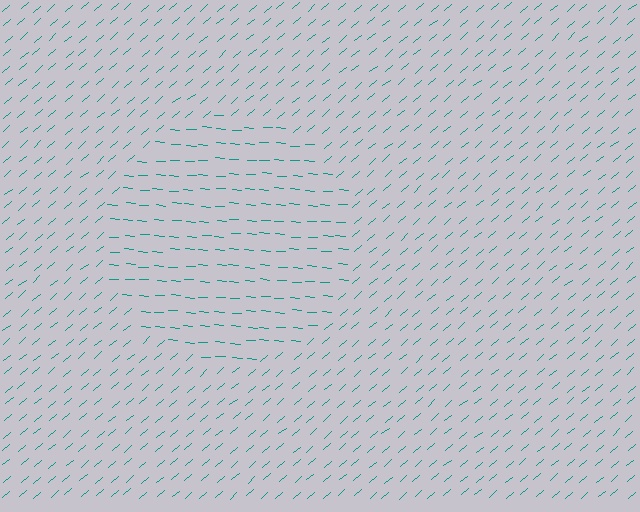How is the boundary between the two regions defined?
The boundary is defined purely by a change in line orientation (approximately 45 degrees difference). All lines are the same color and thickness.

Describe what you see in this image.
The image is filled with small teal line segments. A circle region in the image has lines oriented differently from the surrounding lines, creating a visible texture boundary.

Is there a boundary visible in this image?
Yes, there is a texture boundary formed by a change in line orientation.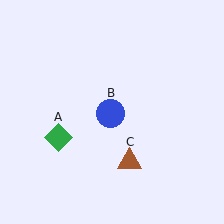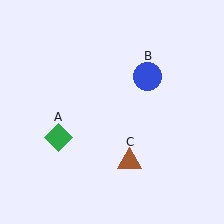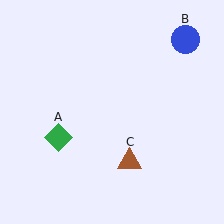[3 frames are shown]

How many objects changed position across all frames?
1 object changed position: blue circle (object B).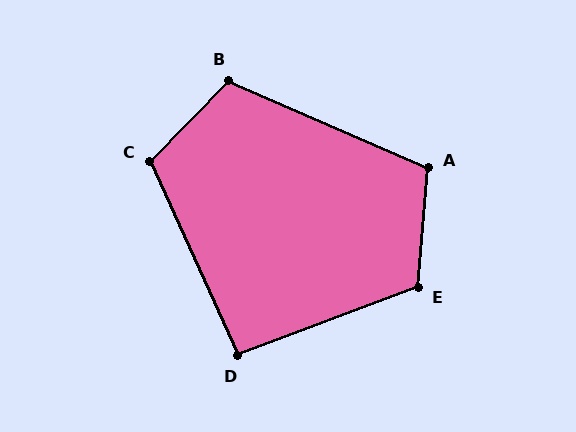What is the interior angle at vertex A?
Approximately 109 degrees (obtuse).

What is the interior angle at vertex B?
Approximately 110 degrees (obtuse).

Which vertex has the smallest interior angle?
D, at approximately 94 degrees.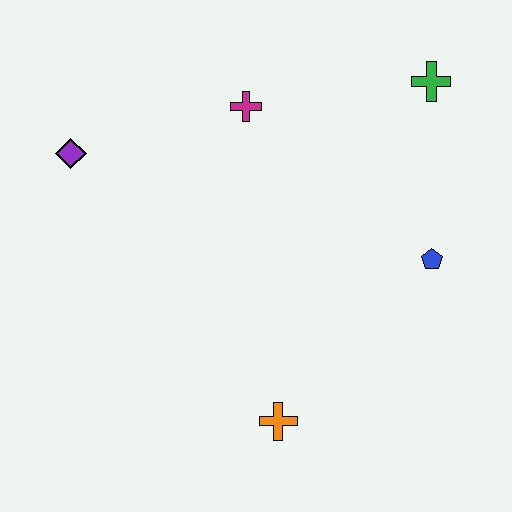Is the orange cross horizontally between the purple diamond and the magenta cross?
No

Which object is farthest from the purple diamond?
The blue pentagon is farthest from the purple diamond.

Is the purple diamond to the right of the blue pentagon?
No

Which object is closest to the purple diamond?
The magenta cross is closest to the purple diamond.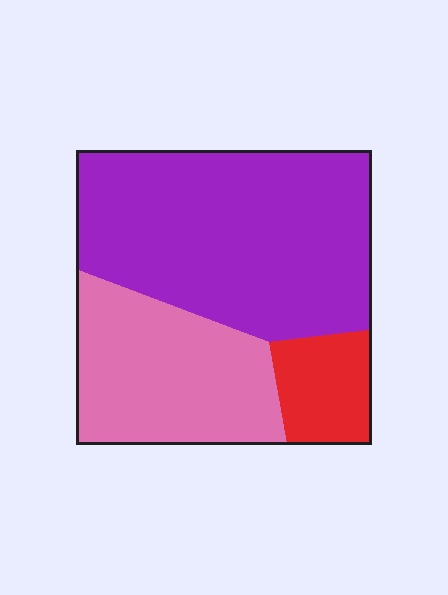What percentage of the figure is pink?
Pink takes up about one third (1/3) of the figure.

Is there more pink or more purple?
Purple.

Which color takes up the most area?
Purple, at roughly 55%.